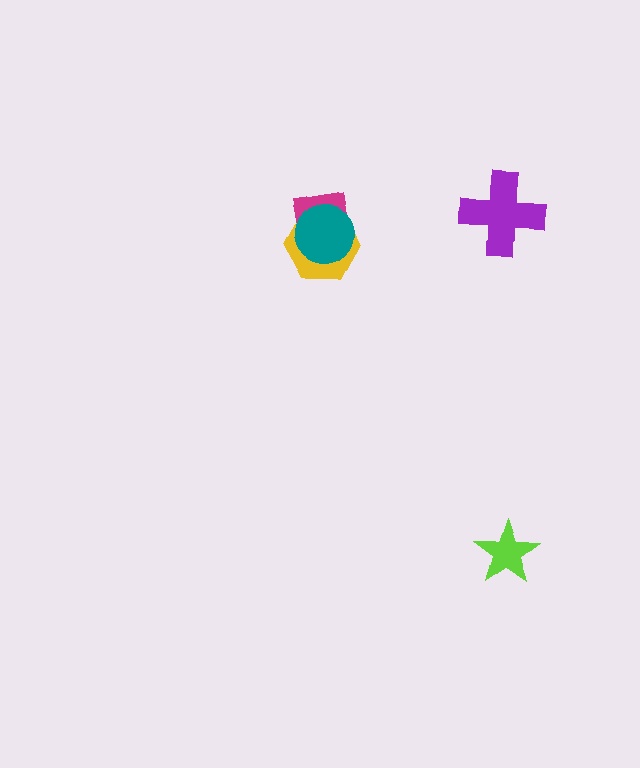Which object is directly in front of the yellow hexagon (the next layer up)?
The magenta square is directly in front of the yellow hexagon.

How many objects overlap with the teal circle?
2 objects overlap with the teal circle.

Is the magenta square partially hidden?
Yes, it is partially covered by another shape.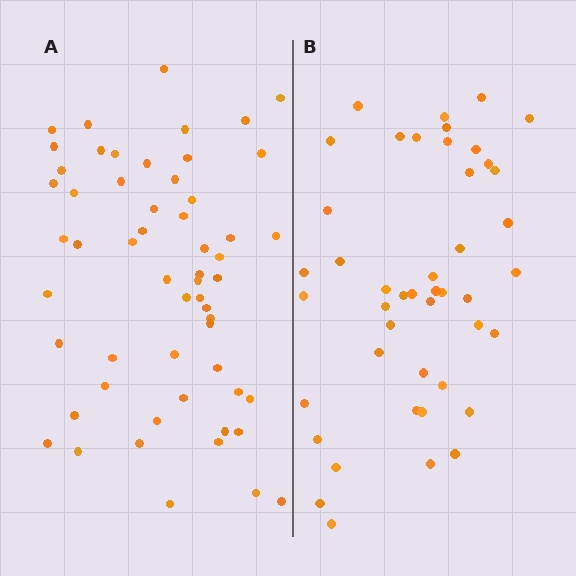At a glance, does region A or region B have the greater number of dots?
Region A (the left region) has more dots.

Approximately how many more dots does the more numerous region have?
Region A has roughly 12 or so more dots than region B.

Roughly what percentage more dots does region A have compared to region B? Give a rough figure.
About 25% more.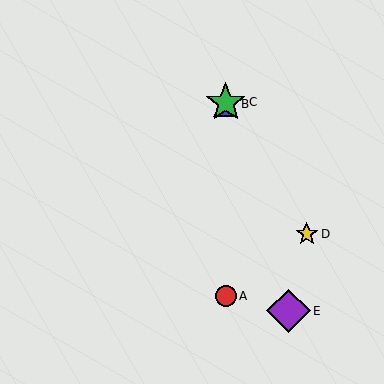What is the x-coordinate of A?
Object A is at x≈225.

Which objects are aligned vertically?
Objects A, B, C are aligned vertically.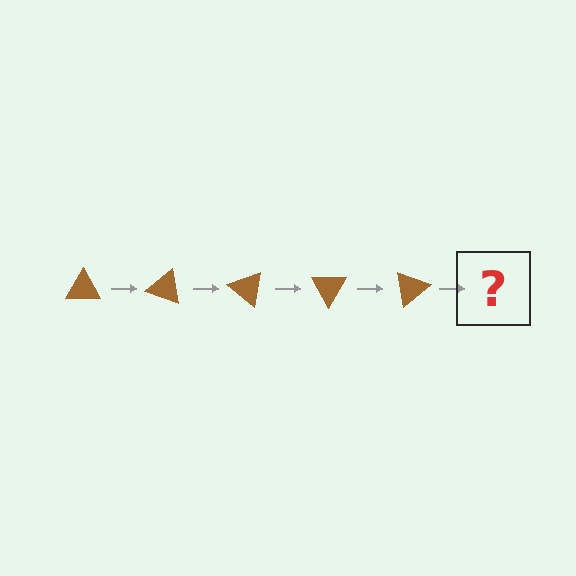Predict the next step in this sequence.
The next step is a brown triangle rotated 100 degrees.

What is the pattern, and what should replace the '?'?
The pattern is that the triangle rotates 20 degrees each step. The '?' should be a brown triangle rotated 100 degrees.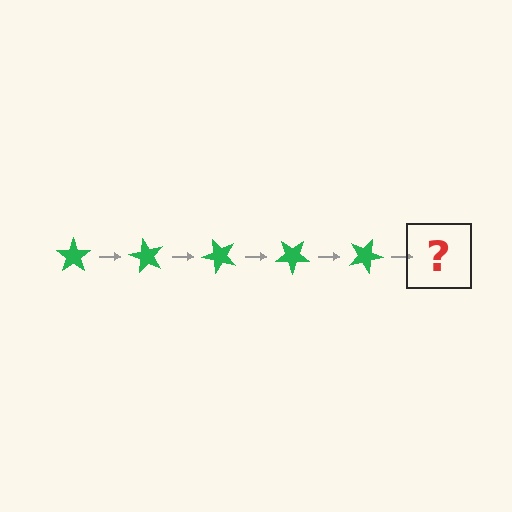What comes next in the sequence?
The next element should be a green star rotated 300 degrees.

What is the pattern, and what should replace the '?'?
The pattern is that the star rotates 60 degrees each step. The '?' should be a green star rotated 300 degrees.